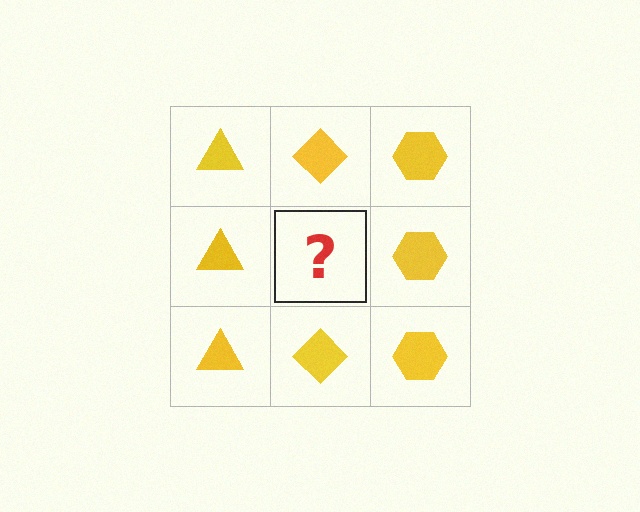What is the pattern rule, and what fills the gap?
The rule is that each column has a consistent shape. The gap should be filled with a yellow diamond.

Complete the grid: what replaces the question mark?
The question mark should be replaced with a yellow diamond.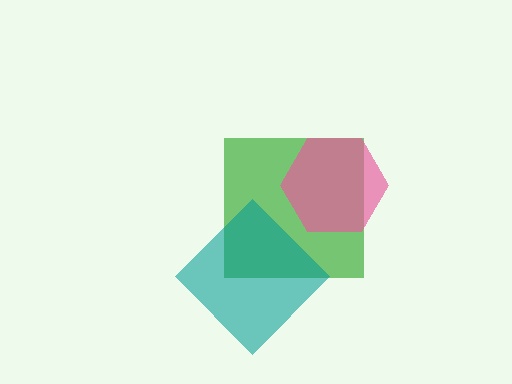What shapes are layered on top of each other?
The layered shapes are: a green square, a pink hexagon, a teal diamond.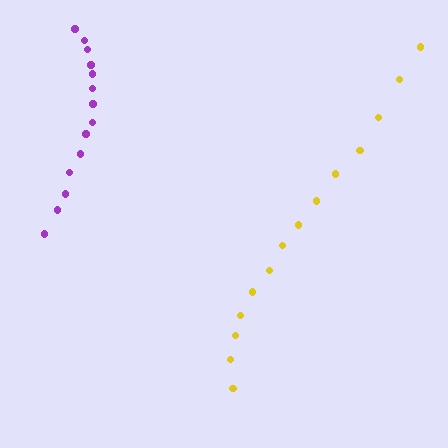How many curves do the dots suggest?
There are 2 distinct paths.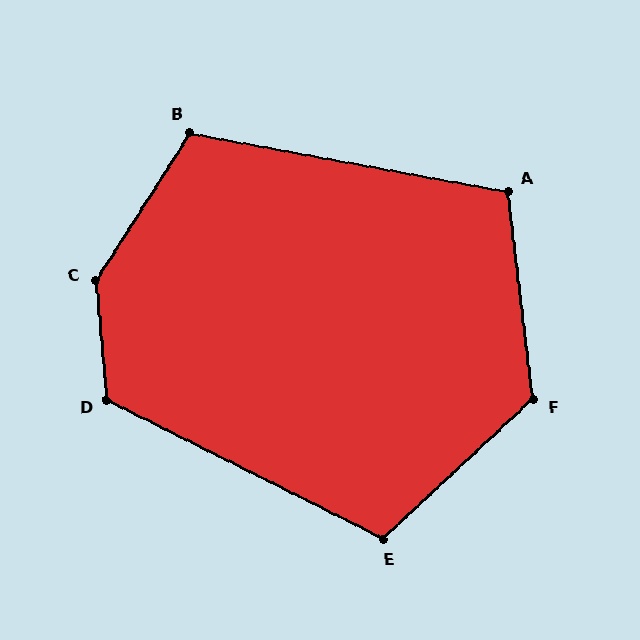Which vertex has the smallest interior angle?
A, at approximately 107 degrees.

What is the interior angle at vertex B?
Approximately 112 degrees (obtuse).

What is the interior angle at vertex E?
Approximately 111 degrees (obtuse).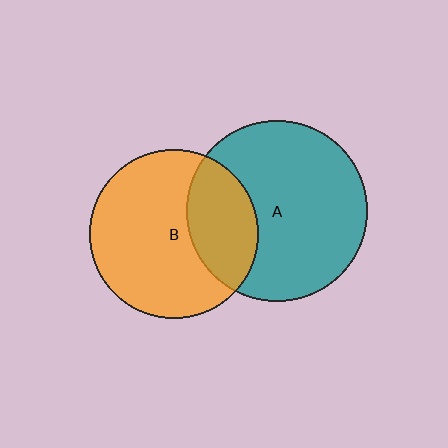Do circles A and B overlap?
Yes.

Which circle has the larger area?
Circle A (teal).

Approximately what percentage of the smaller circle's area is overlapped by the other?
Approximately 30%.